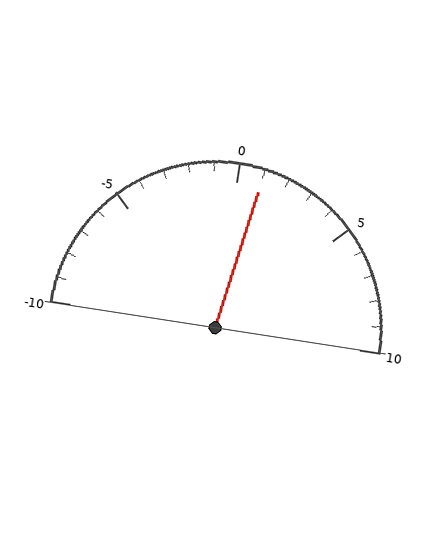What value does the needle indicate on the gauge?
The needle indicates approximately 1.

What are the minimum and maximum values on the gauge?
The gauge ranges from -10 to 10.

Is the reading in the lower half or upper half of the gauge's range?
The reading is in the upper half of the range (-10 to 10).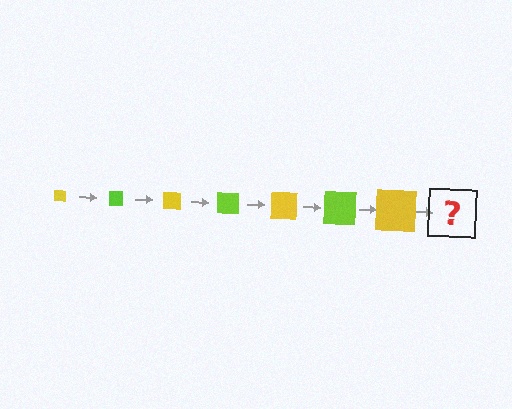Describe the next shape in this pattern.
It should be a lime square, larger than the previous one.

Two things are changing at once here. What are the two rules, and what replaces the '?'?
The two rules are that the square grows larger each step and the color cycles through yellow and lime. The '?' should be a lime square, larger than the previous one.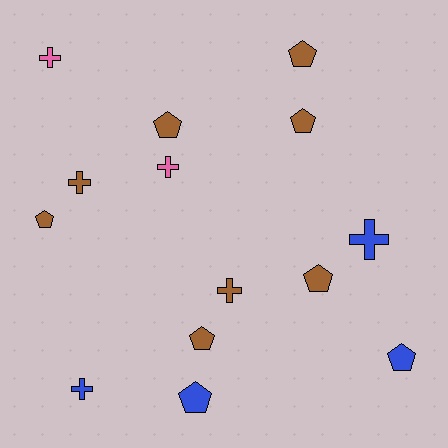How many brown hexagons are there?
There are no brown hexagons.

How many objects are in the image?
There are 14 objects.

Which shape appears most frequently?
Pentagon, with 8 objects.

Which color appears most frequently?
Brown, with 8 objects.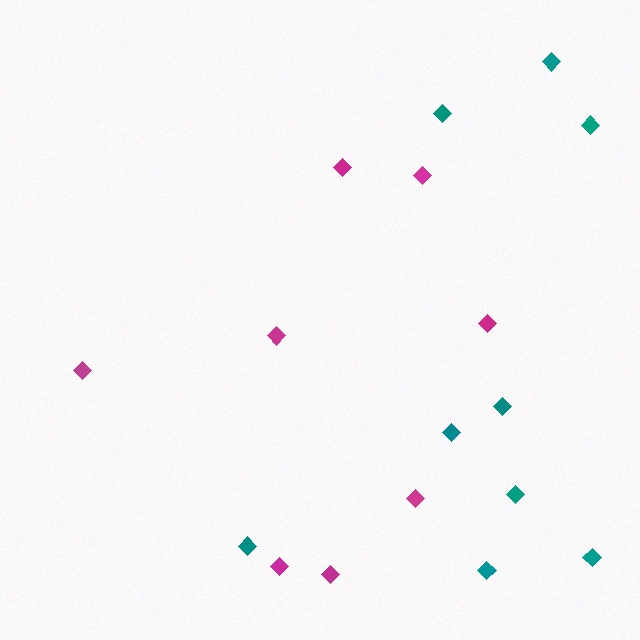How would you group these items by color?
There are 2 groups: one group of magenta diamonds (8) and one group of teal diamonds (9).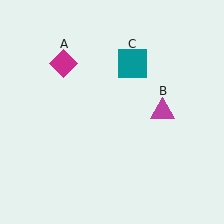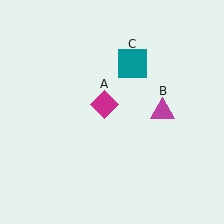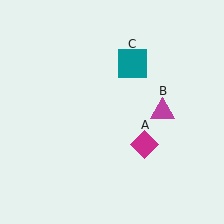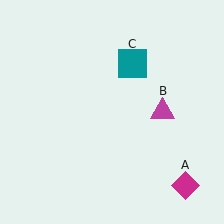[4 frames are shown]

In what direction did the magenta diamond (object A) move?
The magenta diamond (object A) moved down and to the right.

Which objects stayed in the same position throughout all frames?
Magenta triangle (object B) and teal square (object C) remained stationary.